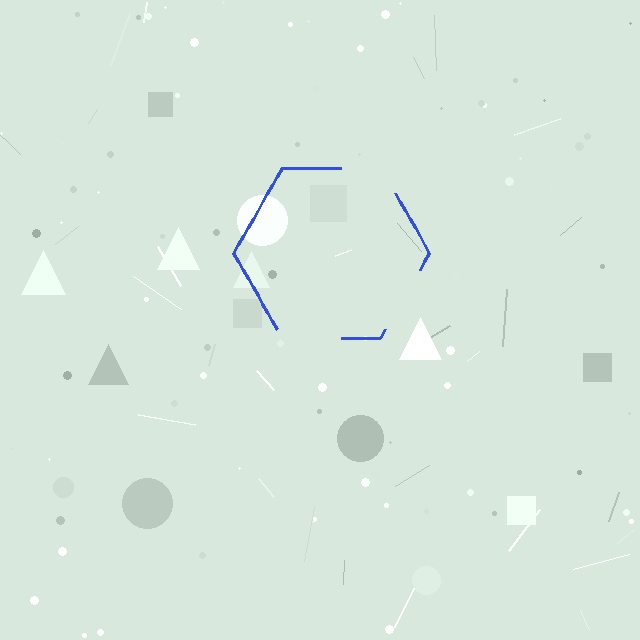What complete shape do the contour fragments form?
The contour fragments form a hexagon.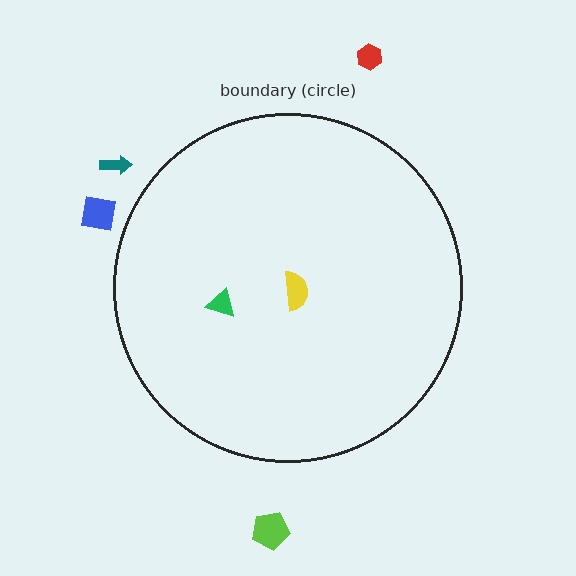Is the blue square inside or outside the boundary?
Outside.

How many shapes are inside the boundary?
2 inside, 4 outside.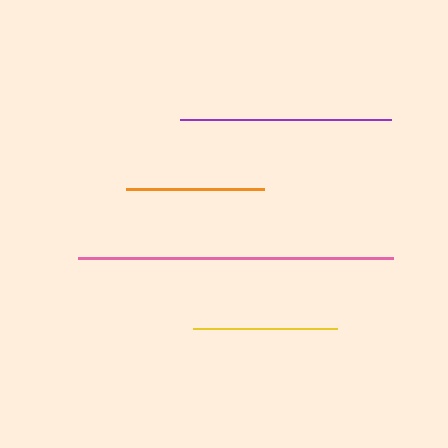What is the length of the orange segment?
The orange segment is approximately 139 pixels long.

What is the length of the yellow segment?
The yellow segment is approximately 144 pixels long.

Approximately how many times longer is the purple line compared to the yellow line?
The purple line is approximately 1.5 times the length of the yellow line.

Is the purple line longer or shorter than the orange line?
The purple line is longer than the orange line.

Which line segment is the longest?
The pink line is the longest at approximately 314 pixels.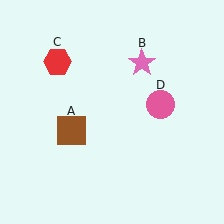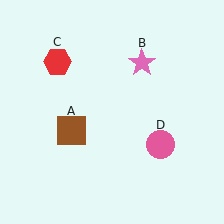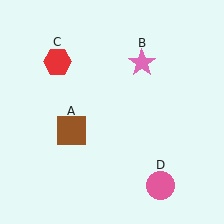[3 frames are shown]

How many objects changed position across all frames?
1 object changed position: pink circle (object D).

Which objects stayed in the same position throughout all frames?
Brown square (object A) and pink star (object B) and red hexagon (object C) remained stationary.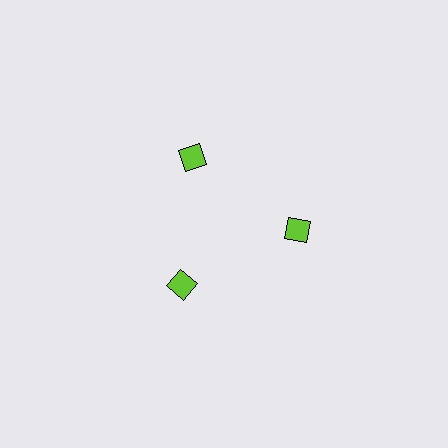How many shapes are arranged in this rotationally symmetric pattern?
There are 3 shapes, arranged in 3 groups of 1.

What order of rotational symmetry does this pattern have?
This pattern has 3-fold rotational symmetry.